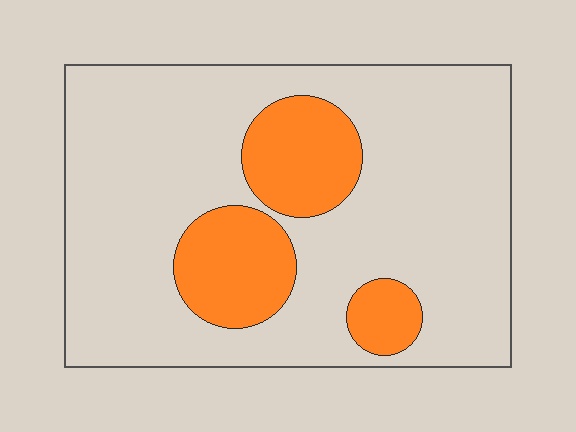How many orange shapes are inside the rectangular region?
3.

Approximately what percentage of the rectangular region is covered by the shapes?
Approximately 20%.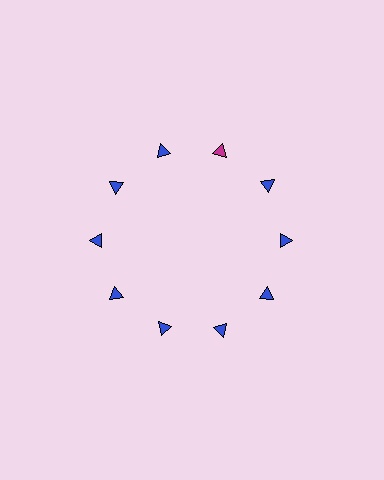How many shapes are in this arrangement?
There are 10 shapes arranged in a ring pattern.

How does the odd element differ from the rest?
It has a different color: magenta instead of blue.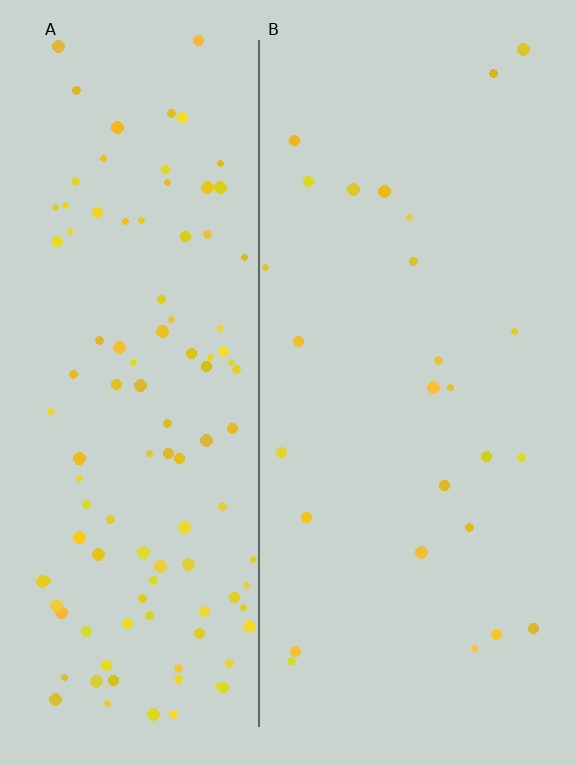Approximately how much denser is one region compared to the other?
Approximately 4.2× — region A over region B.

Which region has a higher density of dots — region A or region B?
A (the left).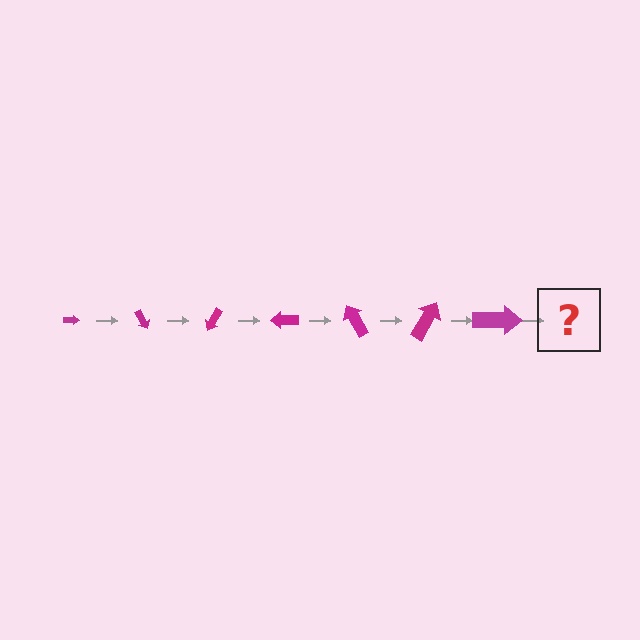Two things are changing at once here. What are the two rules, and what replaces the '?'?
The two rules are that the arrow grows larger each step and it rotates 60 degrees each step. The '?' should be an arrow, larger than the previous one and rotated 420 degrees from the start.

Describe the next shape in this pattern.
It should be an arrow, larger than the previous one and rotated 420 degrees from the start.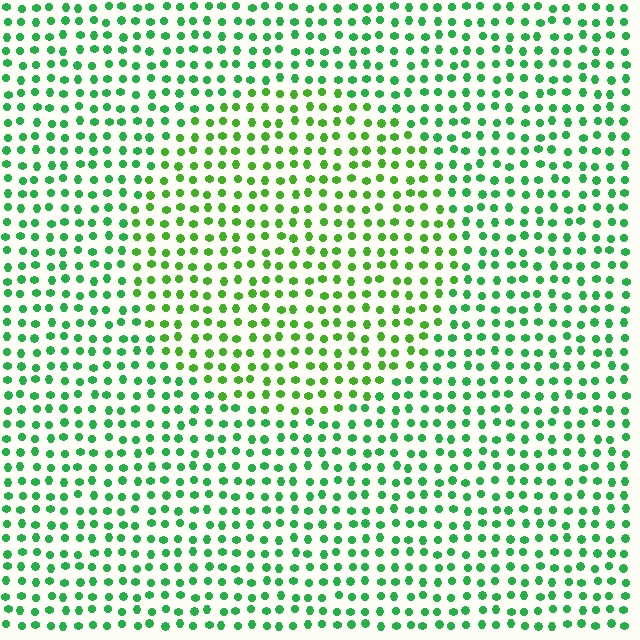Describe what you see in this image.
The image is filled with small green elements in a uniform arrangement. A circle-shaped region is visible where the elements are tinted to a slightly different hue, forming a subtle color boundary.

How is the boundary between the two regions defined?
The boundary is defined purely by a slight shift in hue (about 28 degrees). Spacing, size, and orientation are identical on both sides.